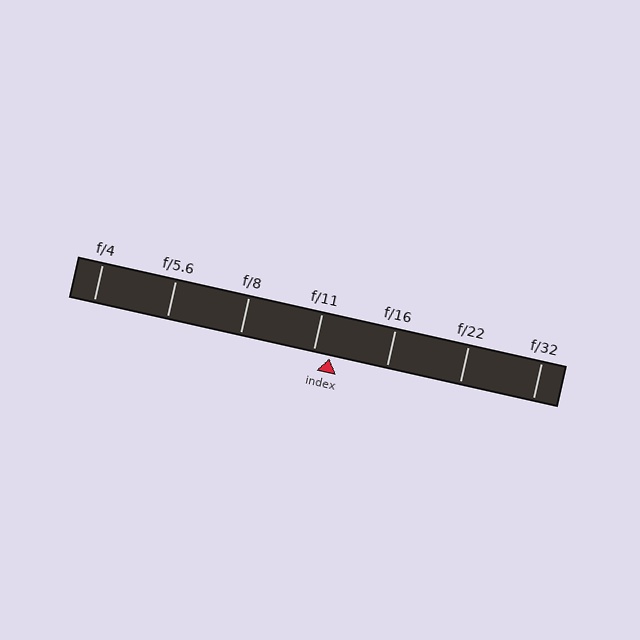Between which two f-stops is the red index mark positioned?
The index mark is between f/11 and f/16.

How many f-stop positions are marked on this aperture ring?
There are 7 f-stop positions marked.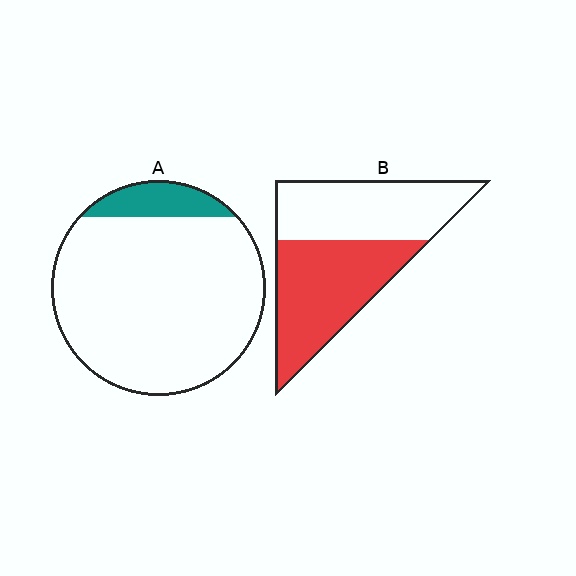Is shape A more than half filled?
No.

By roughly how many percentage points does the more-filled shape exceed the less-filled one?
By roughly 40 percentage points (B over A).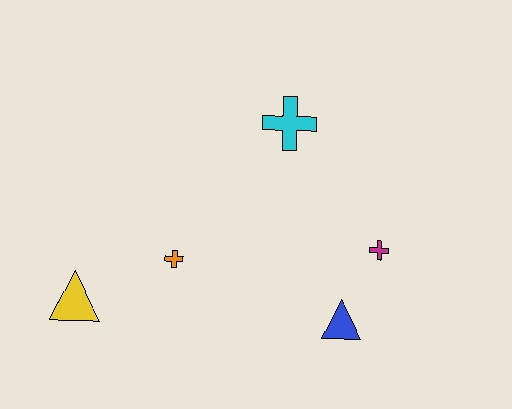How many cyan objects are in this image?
There is 1 cyan object.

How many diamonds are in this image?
There are no diamonds.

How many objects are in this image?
There are 5 objects.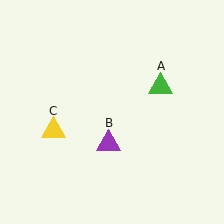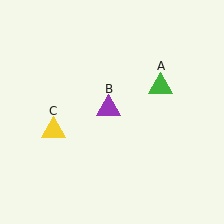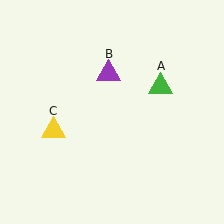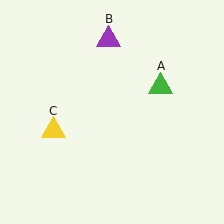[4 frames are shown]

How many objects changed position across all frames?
1 object changed position: purple triangle (object B).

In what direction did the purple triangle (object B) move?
The purple triangle (object B) moved up.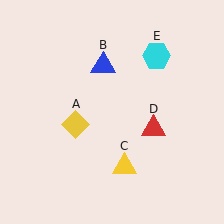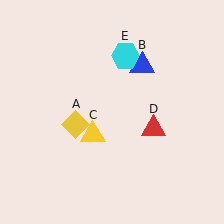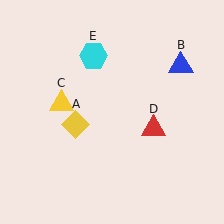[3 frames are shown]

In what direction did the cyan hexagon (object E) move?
The cyan hexagon (object E) moved left.